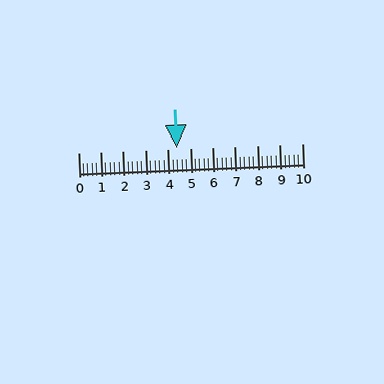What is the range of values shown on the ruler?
The ruler shows values from 0 to 10.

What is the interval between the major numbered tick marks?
The major tick marks are spaced 1 units apart.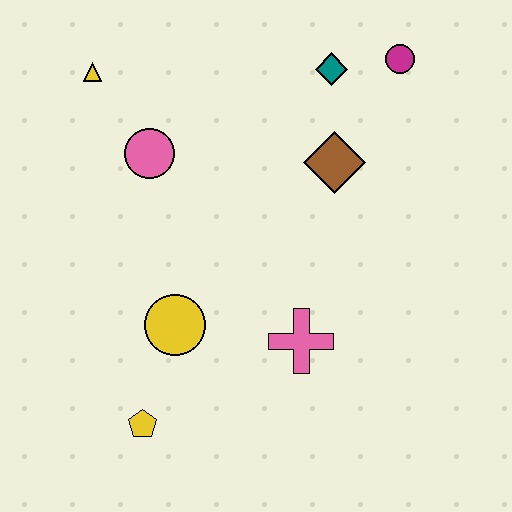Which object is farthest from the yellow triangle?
The yellow pentagon is farthest from the yellow triangle.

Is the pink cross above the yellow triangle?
No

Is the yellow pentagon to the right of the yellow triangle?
Yes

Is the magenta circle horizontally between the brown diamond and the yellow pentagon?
No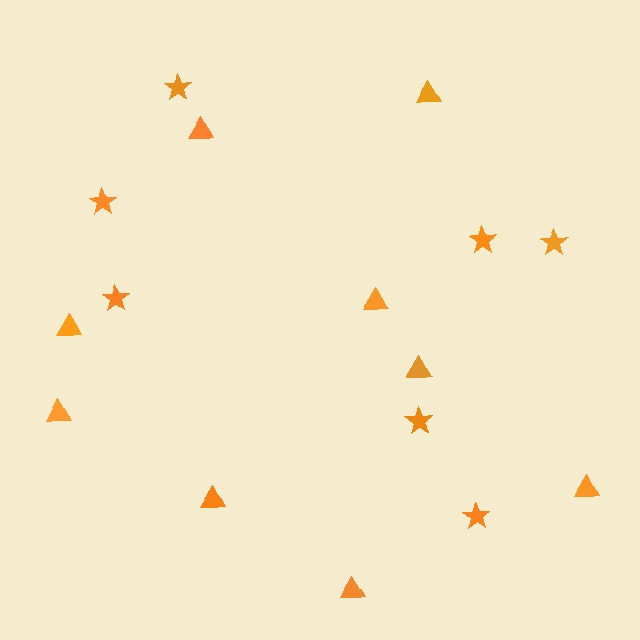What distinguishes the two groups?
There are 2 groups: one group of triangles (9) and one group of stars (7).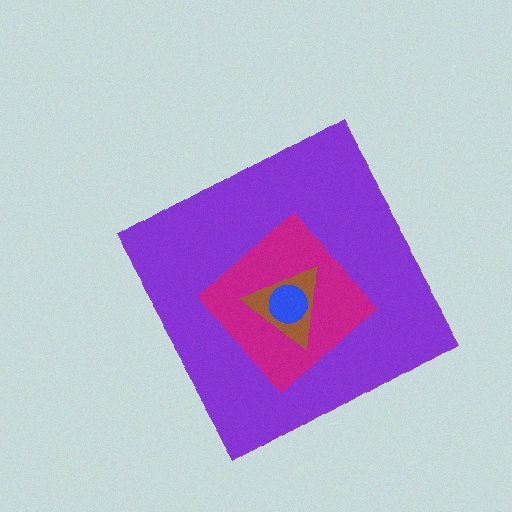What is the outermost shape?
The purple diamond.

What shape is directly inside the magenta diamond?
The brown triangle.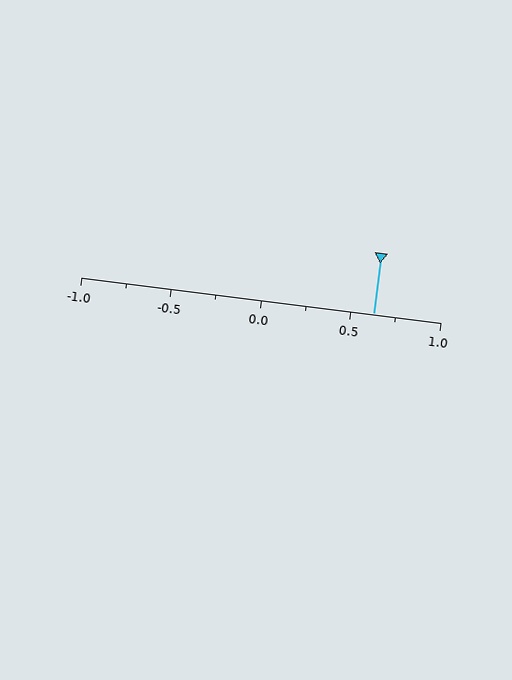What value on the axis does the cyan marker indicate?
The marker indicates approximately 0.62.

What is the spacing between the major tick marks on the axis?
The major ticks are spaced 0.5 apart.